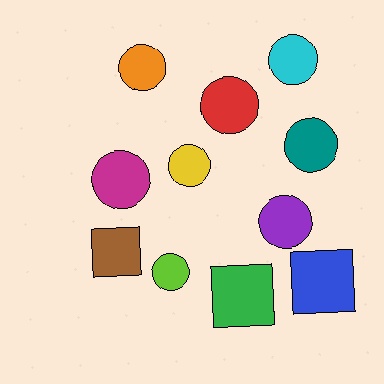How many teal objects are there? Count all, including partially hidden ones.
There is 1 teal object.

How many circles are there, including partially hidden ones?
There are 8 circles.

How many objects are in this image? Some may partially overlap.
There are 11 objects.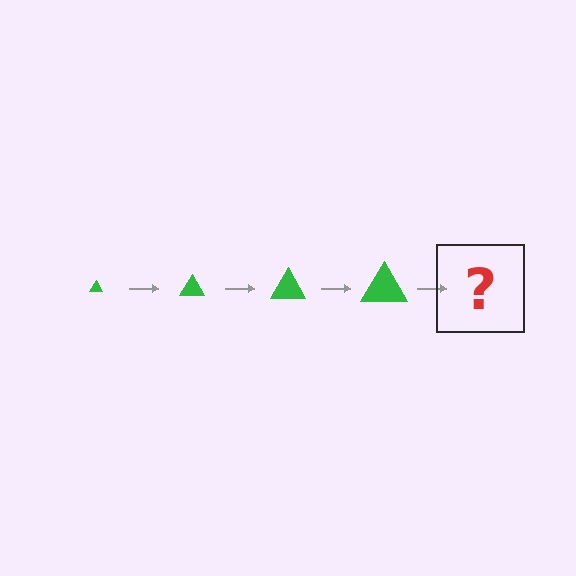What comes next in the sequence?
The next element should be a green triangle, larger than the previous one.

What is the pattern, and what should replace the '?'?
The pattern is that the triangle gets progressively larger each step. The '?' should be a green triangle, larger than the previous one.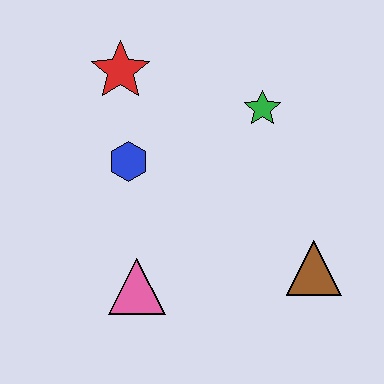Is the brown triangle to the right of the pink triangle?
Yes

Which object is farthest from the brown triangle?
The red star is farthest from the brown triangle.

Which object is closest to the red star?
The blue hexagon is closest to the red star.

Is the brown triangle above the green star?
No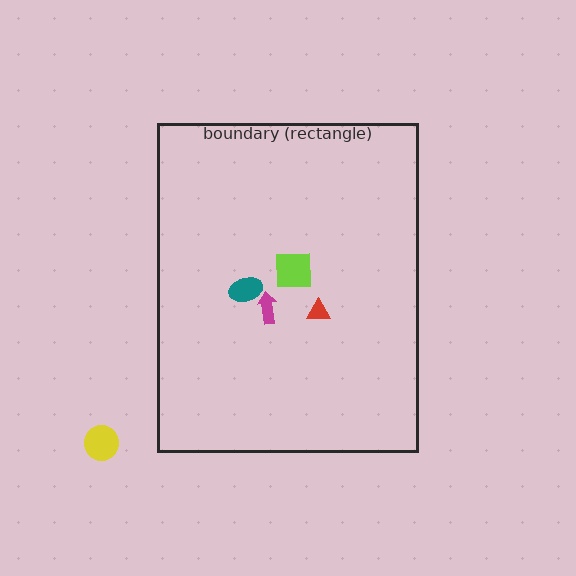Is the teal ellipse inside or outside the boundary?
Inside.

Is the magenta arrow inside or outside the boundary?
Inside.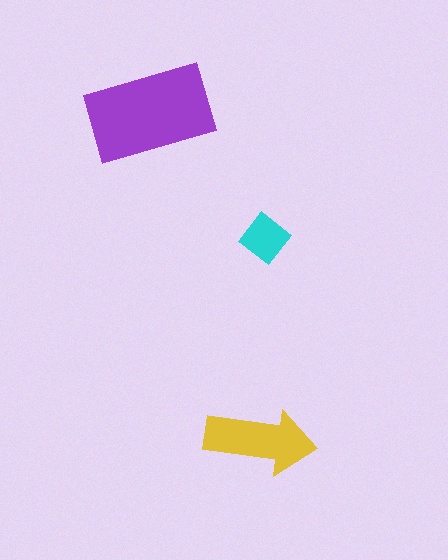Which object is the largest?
The purple rectangle.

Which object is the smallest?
The cyan diamond.